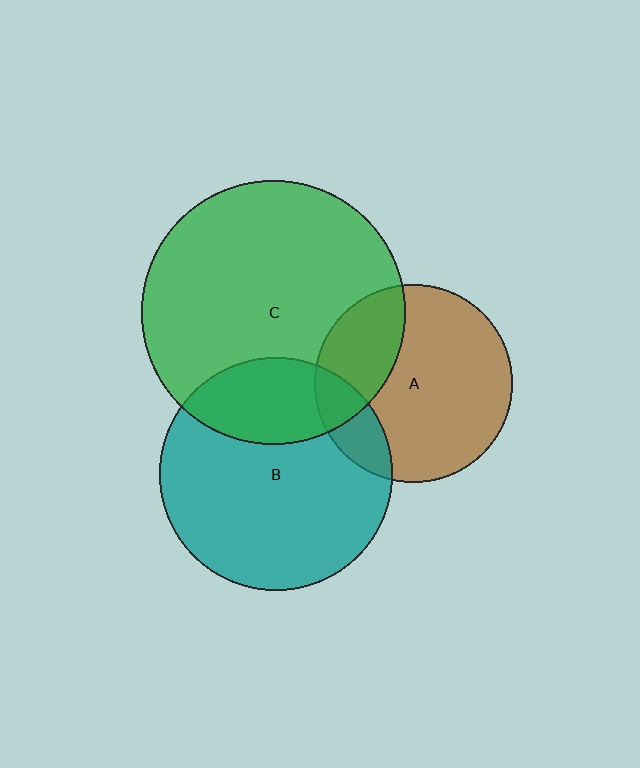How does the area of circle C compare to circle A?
Approximately 1.8 times.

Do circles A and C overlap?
Yes.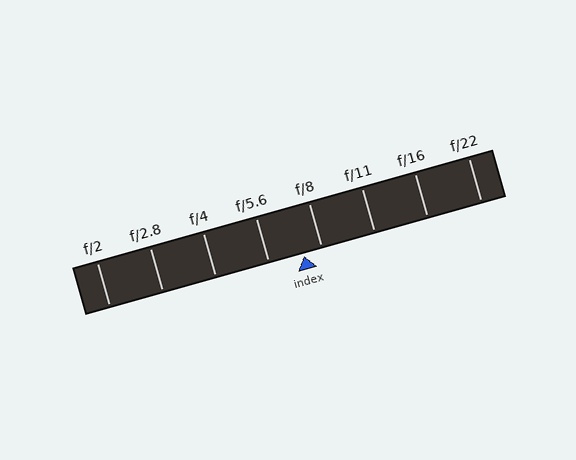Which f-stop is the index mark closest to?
The index mark is closest to f/8.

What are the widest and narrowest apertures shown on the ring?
The widest aperture shown is f/2 and the narrowest is f/22.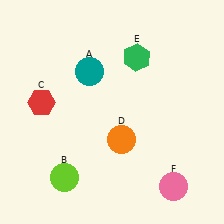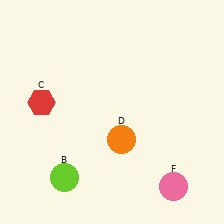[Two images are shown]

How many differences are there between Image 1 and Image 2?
There are 2 differences between the two images.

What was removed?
The green hexagon (E), the teal circle (A) were removed in Image 2.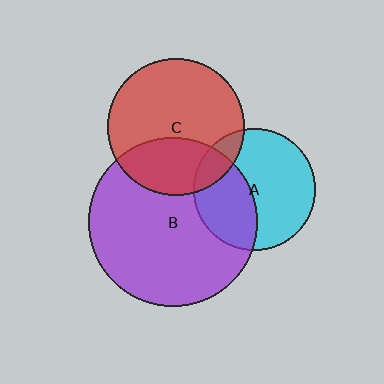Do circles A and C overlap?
Yes.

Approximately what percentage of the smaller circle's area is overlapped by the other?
Approximately 15%.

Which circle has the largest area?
Circle B (purple).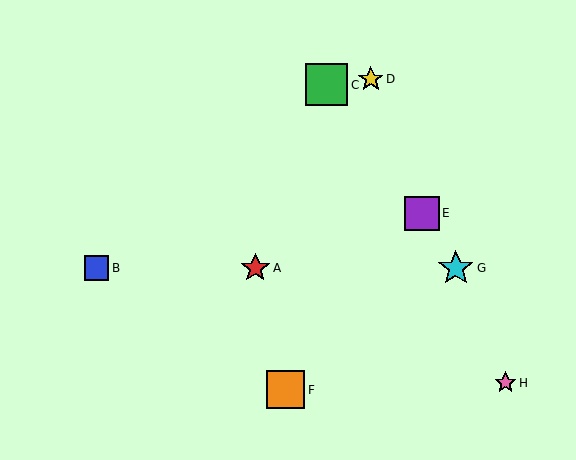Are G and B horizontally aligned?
Yes, both are at y≈268.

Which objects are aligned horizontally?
Objects A, B, G are aligned horizontally.